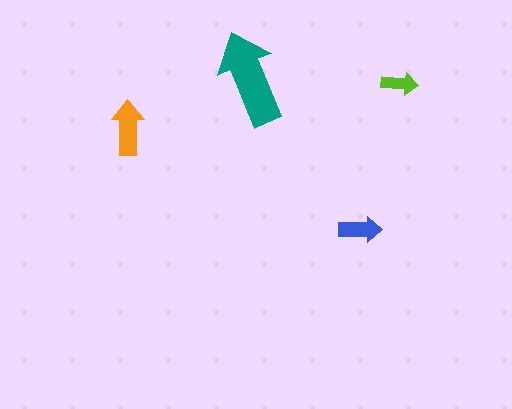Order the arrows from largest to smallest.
the teal one, the orange one, the blue one, the lime one.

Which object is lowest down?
The blue arrow is bottommost.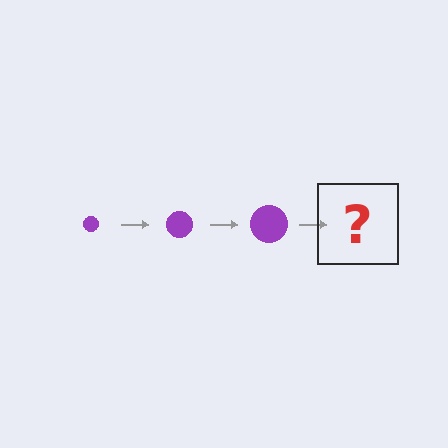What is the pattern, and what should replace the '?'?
The pattern is that the circle gets progressively larger each step. The '?' should be a purple circle, larger than the previous one.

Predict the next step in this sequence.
The next step is a purple circle, larger than the previous one.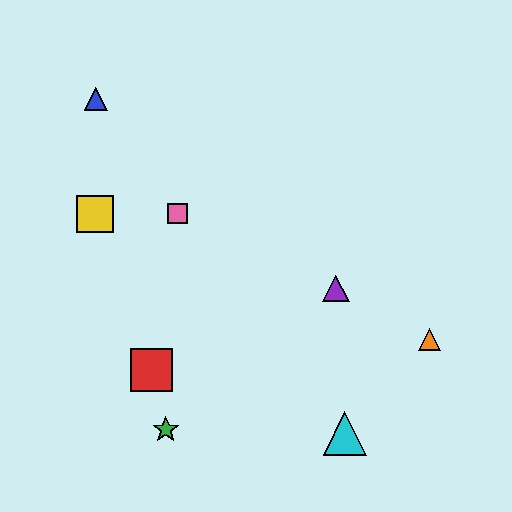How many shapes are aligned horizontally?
2 shapes (the yellow square, the pink square) are aligned horizontally.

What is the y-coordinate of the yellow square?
The yellow square is at y≈214.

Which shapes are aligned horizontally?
The yellow square, the pink square are aligned horizontally.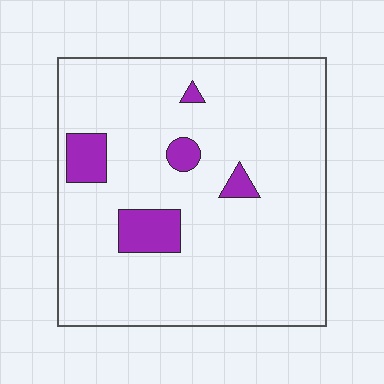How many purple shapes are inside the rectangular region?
5.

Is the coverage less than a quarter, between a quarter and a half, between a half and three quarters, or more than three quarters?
Less than a quarter.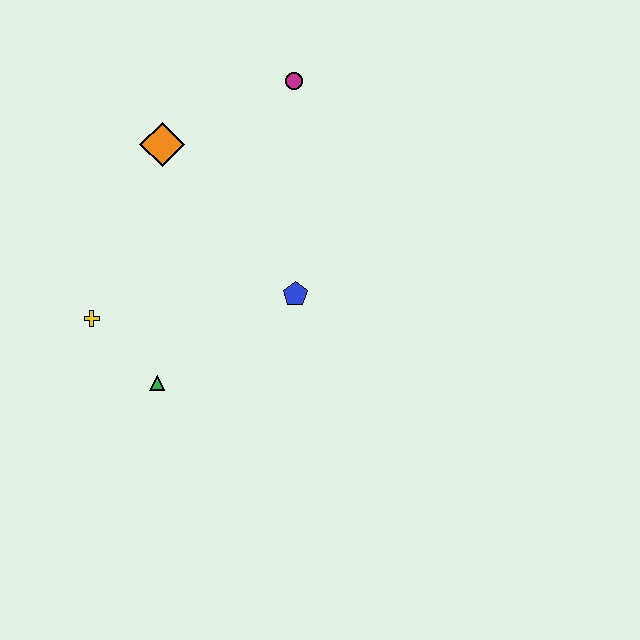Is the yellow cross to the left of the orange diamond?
Yes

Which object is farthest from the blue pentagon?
The magenta circle is farthest from the blue pentagon.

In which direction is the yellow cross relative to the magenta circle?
The yellow cross is below the magenta circle.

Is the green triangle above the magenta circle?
No